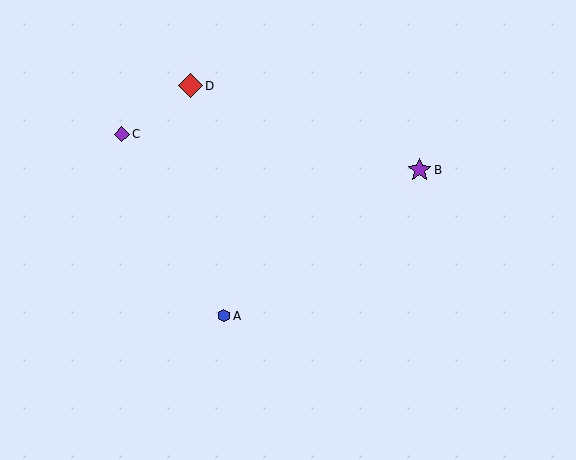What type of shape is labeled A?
Shape A is a blue hexagon.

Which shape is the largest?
The red diamond (labeled D) is the largest.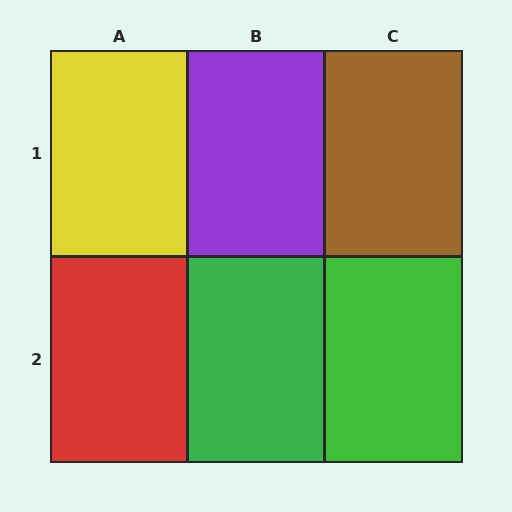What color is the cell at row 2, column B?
Green.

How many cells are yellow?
1 cell is yellow.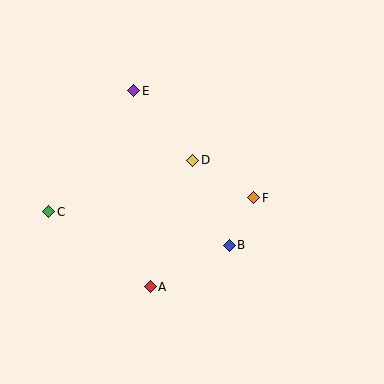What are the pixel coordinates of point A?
Point A is at (150, 287).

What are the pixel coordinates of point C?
Point C is at (49, 212).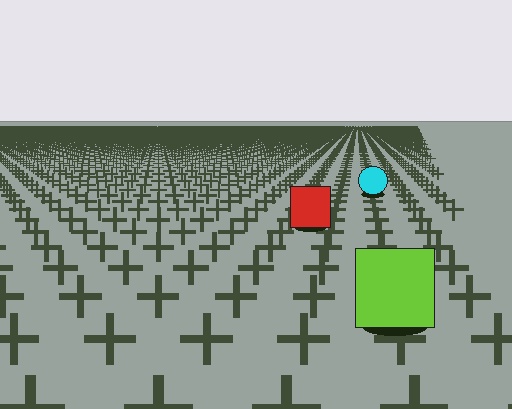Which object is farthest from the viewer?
The cyan circle is farthest from the viewer. It appears smaller and the ground texture around it is denser.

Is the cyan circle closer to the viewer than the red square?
No. The red square is closer — you can tell from the texture gradient: the ground texture is coarser near it.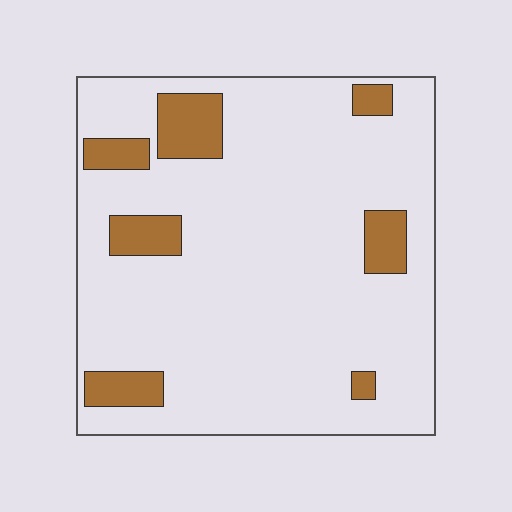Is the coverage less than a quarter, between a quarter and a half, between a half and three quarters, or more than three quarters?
Less than a quarter.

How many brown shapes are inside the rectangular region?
7.